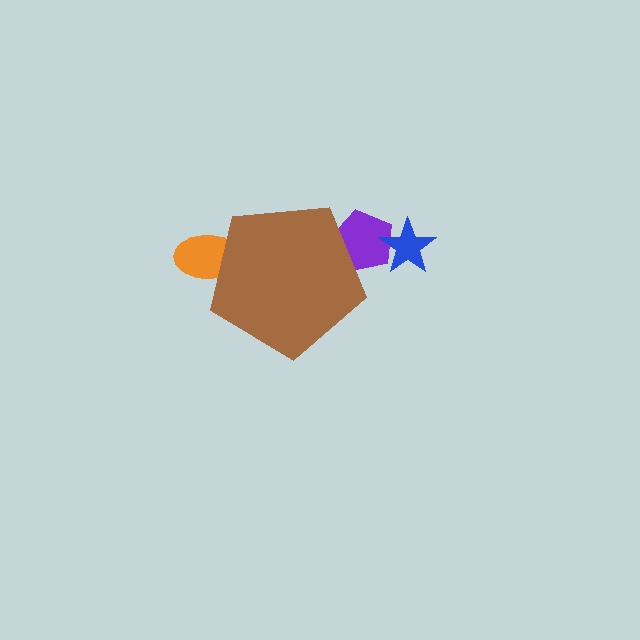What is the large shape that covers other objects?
A brown pentagon.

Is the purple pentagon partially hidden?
Yes, the purple pentagon is partially hidden behind the brown pentagon.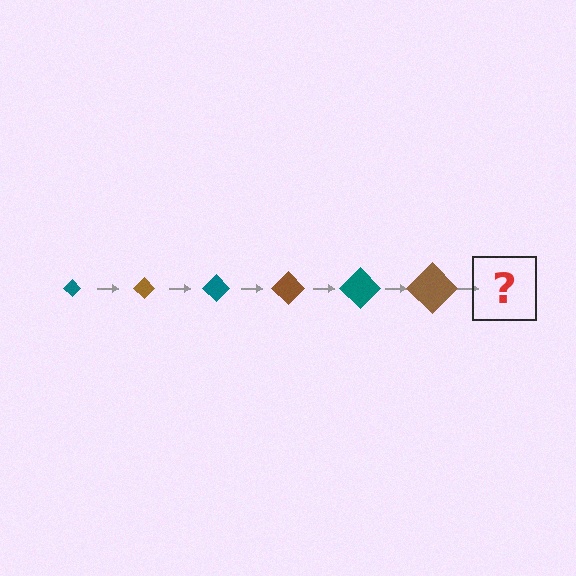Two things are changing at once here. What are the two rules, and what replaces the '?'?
The two rules are that the diamond grows larger each step and the color cycles through teal and brown. The '?' should be a teal diamond, larger than the previous one.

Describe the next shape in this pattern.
It should be a teal diamond, larger than the previous one.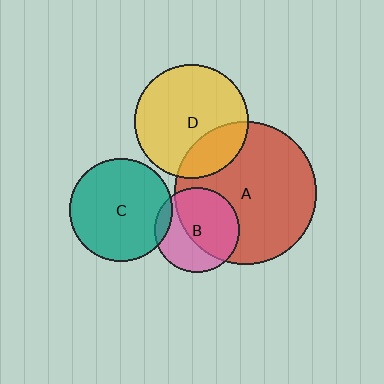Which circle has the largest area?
Circle A (red).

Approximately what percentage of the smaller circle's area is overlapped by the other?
Approximately 25%.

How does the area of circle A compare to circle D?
Approximately 1.6 times.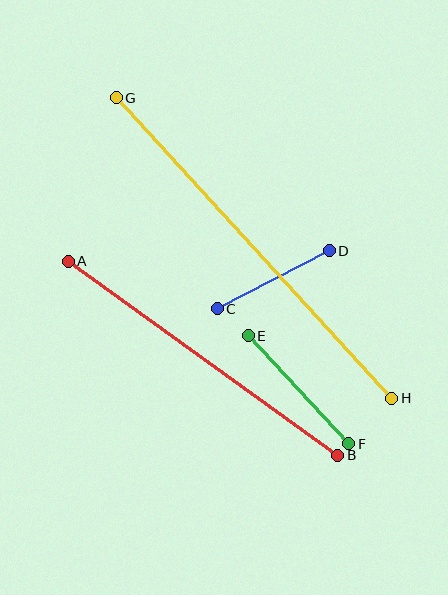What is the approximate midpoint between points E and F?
The midpoint is at approximately (298, 390) pixels.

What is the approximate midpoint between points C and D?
The midpoint is at approximately (273, 280) pixels.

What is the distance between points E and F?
The distance is approximately 148 pixels.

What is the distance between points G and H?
The distance is approximately 408 pixels.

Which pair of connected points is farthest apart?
Points G and H are farthest apart.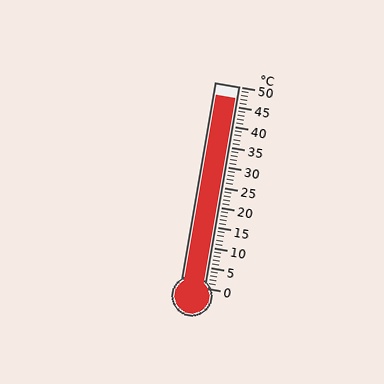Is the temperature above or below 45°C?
The temperature is above 45°C.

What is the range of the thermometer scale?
The thermometer scale ranges from 0°C to 50°C.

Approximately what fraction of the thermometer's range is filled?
The thermometer is filled to approximately 95% of its range.